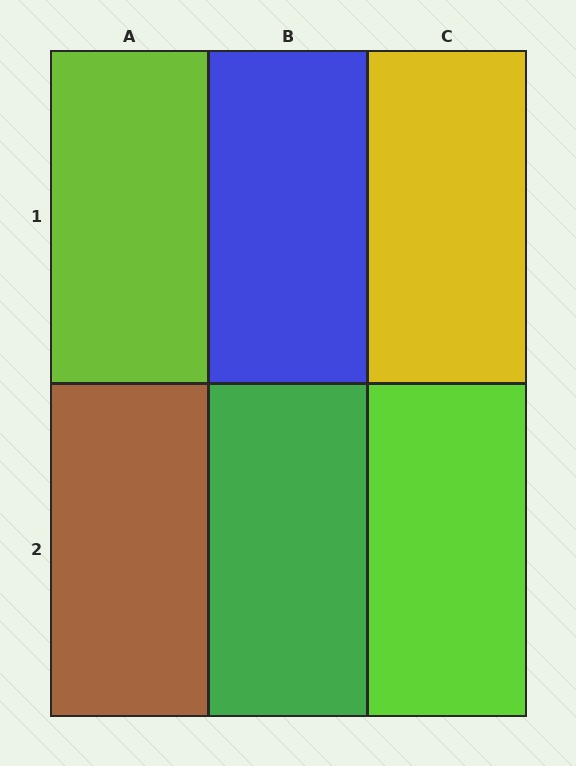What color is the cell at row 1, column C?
Yellow.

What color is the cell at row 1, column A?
Lime.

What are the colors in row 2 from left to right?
Brown, green, lime.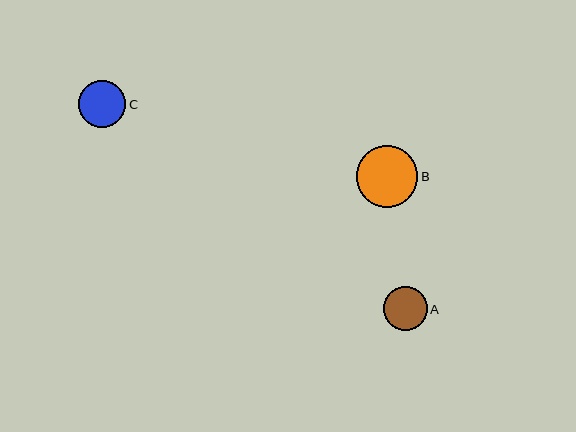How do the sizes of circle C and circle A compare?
Circle C and circle A are approximately the same size.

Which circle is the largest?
Circle B is the largest with a size of approximately 62 pixels.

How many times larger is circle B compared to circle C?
Circle B is approximately 1.3 times the size of circle C.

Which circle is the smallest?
Circle A is the smallest with a size of approximately 44 pixels.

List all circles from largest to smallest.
From largest to smallest: B, C, A.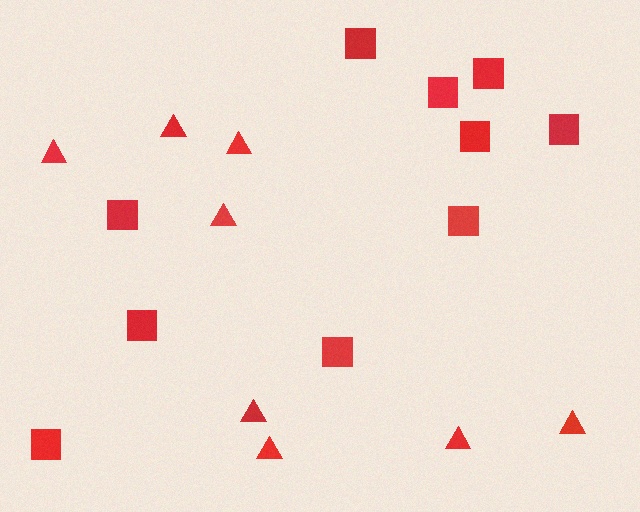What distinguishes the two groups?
There are 2 groups: one group of triangles (8) and one group of squares (10).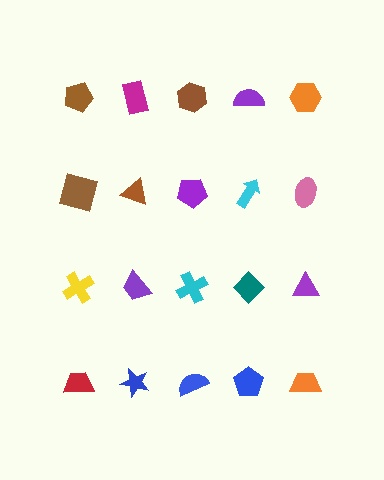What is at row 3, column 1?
A yellow cross.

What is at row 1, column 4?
A purple semicircle.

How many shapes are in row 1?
5 shapes.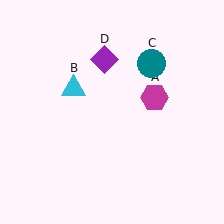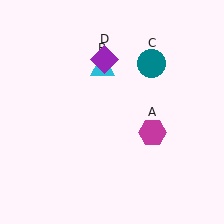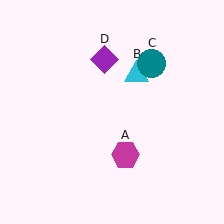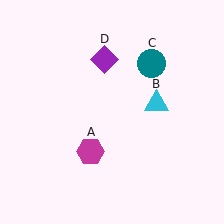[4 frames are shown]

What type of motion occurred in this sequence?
The magenta hexagon (object A), cyan triangle (object B) rotated clockwise around the center of the scene.